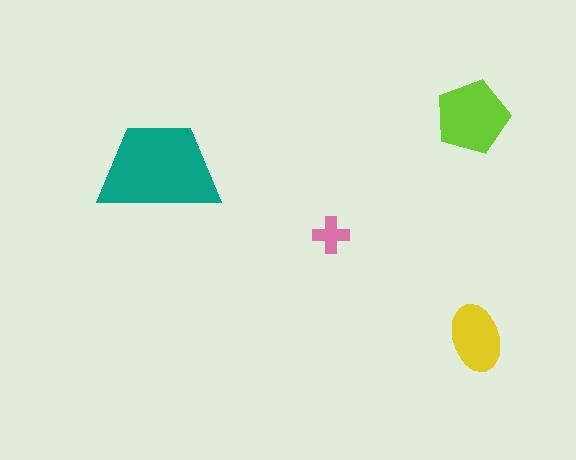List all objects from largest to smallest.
The teal trapezoid, the lime pentagon, the yellow ellipse, the pink cross.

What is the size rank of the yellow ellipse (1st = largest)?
3rd.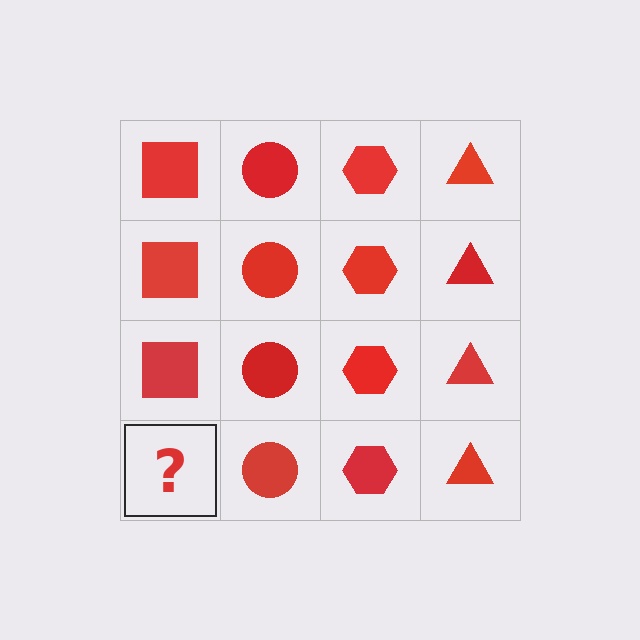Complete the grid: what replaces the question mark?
The question mark should be replaced with a red square.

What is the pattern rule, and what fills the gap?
The rule is that each column has a consistent shape. The gap should be filled with a red square.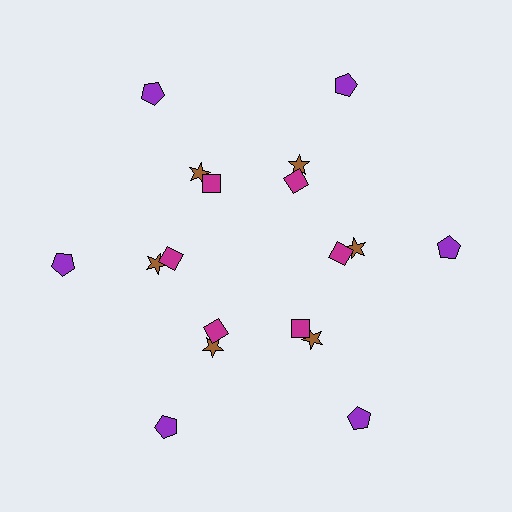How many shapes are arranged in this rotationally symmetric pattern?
There are 18 shapes, arranged in 6 groups of 3.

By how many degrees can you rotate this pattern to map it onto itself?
The pattern maps onto itself every 60 degrees of rotation.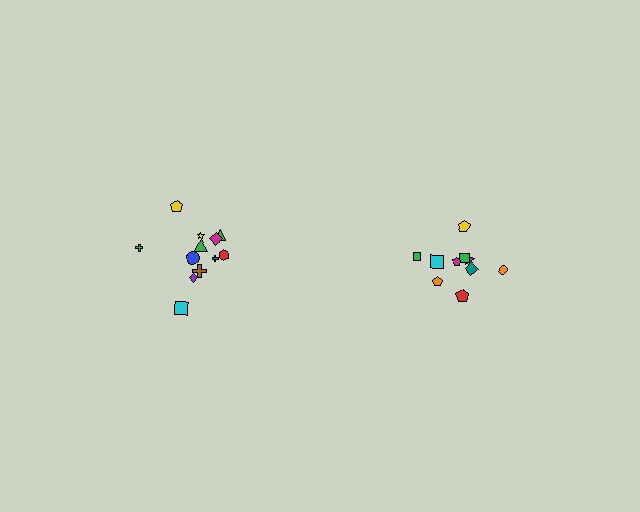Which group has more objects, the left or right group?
The left group.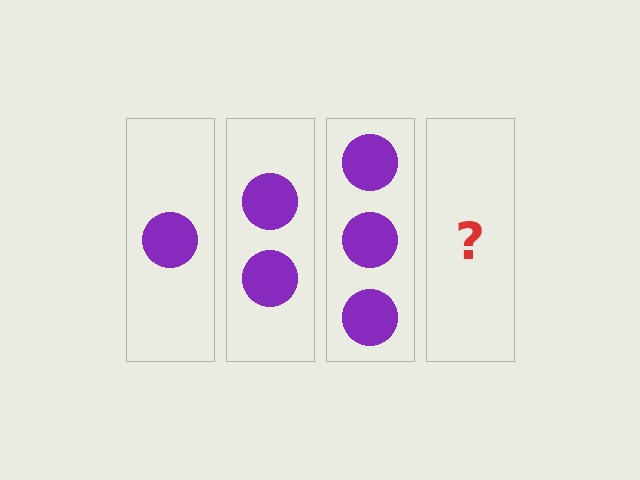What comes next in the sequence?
The next element should be 4 circles.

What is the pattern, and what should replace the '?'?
The pattern is that each step adds one more circle. The '?' should be 4 circles.